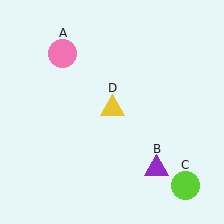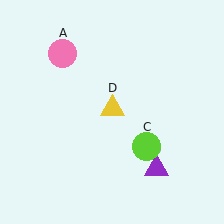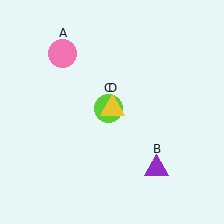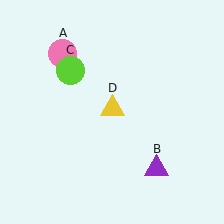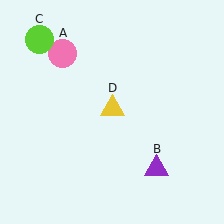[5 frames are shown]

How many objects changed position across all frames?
1 object changed position: lime circle (object C).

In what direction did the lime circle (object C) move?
The lime circle (object C) moved up and to the left.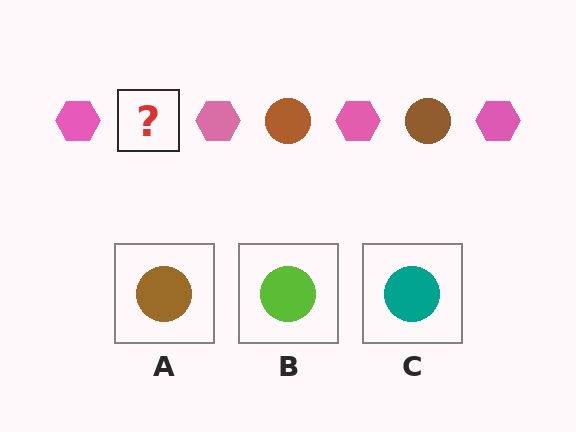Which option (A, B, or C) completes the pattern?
A.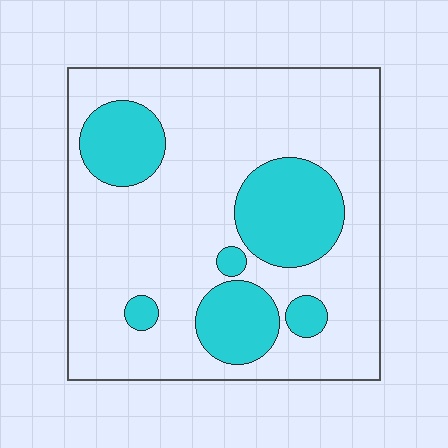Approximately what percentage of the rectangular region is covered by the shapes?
Approximately 25%.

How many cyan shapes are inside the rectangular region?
6.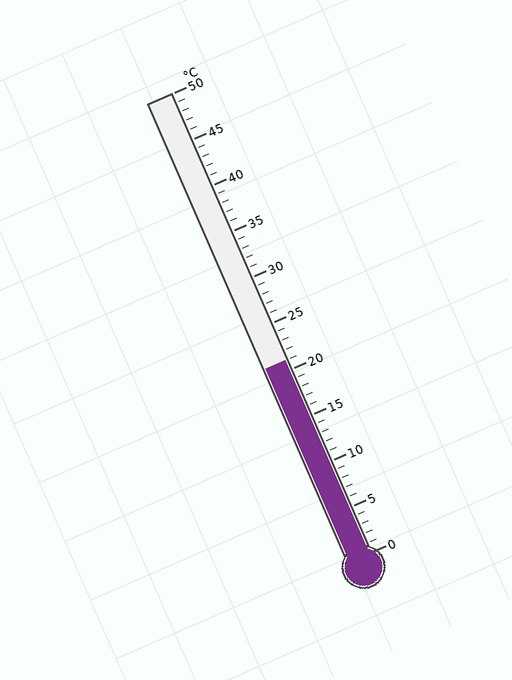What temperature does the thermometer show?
The thermometer shows approximately 21°C.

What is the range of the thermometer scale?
The thermometer scale ranges from 0°C to 50°C.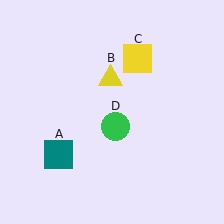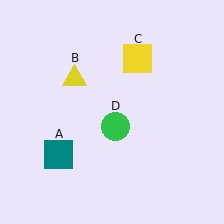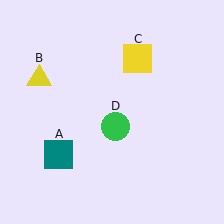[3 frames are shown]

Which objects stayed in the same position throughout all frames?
Teal square (object A) and yellow square (object C) and green circle (object D) remained stationary.